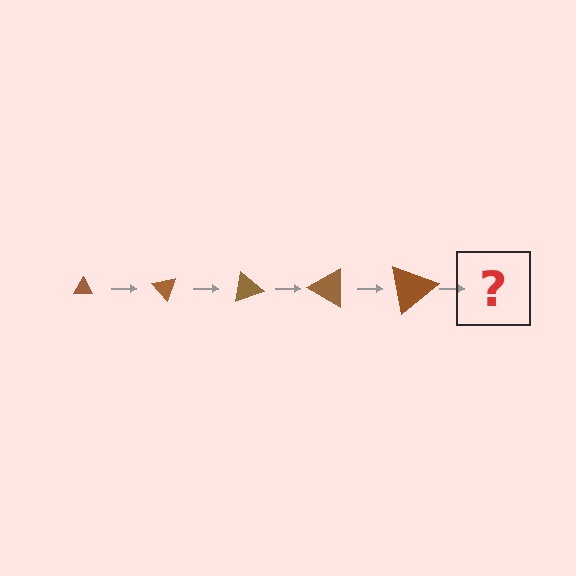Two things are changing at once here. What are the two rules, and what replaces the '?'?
The two rules are that the triangle grows larger each step and it rotates 50 degrees each step. The '?' should be a triangle, larger than the previous one and rotated 250 degrees from the start.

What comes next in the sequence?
The next element should be a triangle, larger than the previous one and rotated 250 degrees from the start.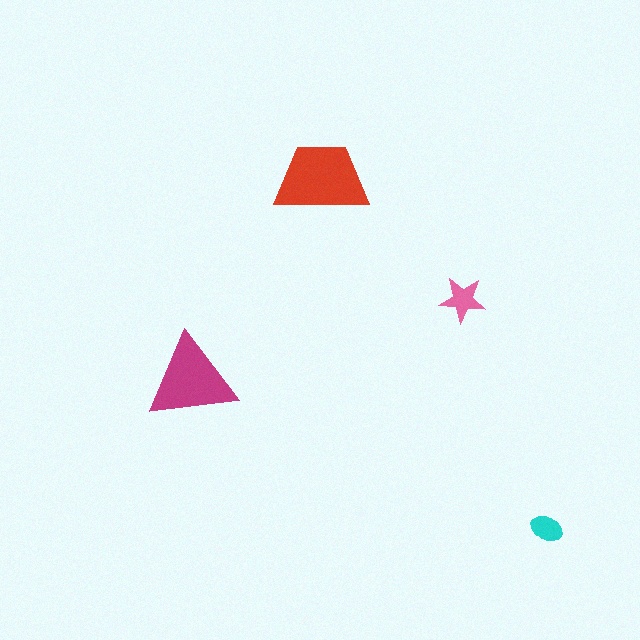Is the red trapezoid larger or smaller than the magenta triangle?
Larger.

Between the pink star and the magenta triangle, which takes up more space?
The magenta triangle.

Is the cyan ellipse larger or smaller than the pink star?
Smaller.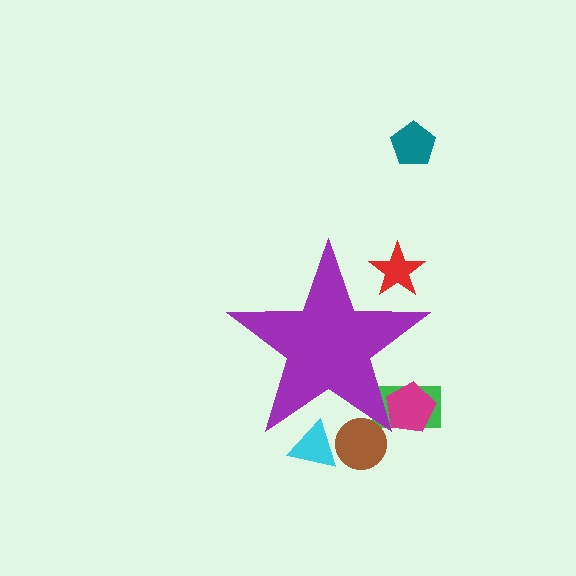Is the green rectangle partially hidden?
Yes, the green rectangle is partially hidden behind the purple star.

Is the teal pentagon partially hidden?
No, the teal pentagon is fully visible.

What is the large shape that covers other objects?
A purple star.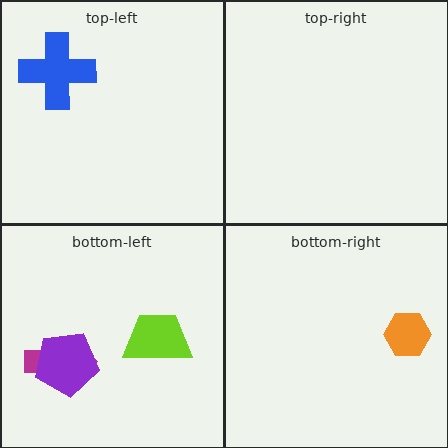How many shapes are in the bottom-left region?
3.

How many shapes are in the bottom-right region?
1.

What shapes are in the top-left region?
The blue cross.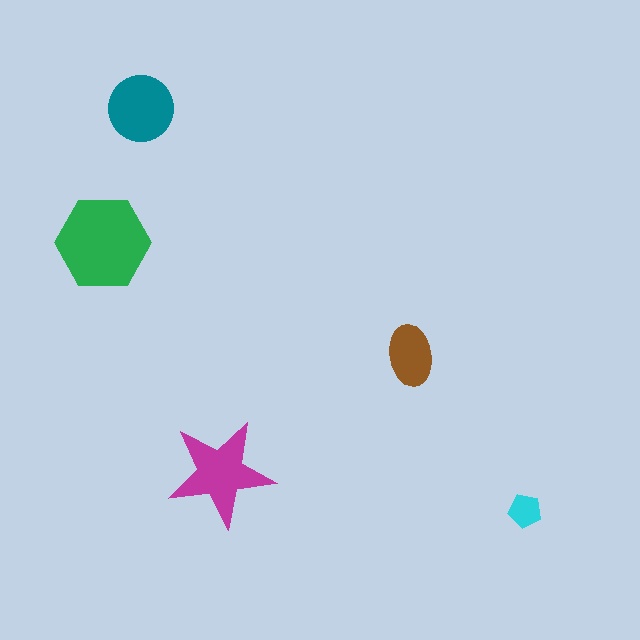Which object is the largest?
The green hexagon.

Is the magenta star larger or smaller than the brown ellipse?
Larger.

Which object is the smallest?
The cyan pentagon.